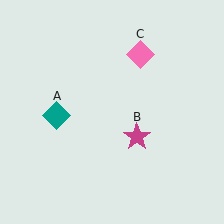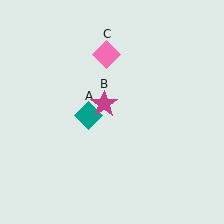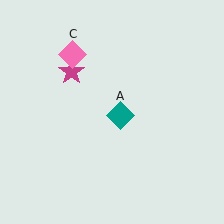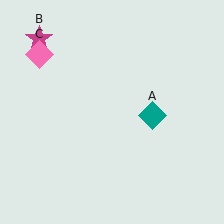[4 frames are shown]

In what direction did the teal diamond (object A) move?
The teal diamond (object A) moved right.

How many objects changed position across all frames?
3 objects changed position: teal diamond (object A), magenta star (object B), pink diamond (object C).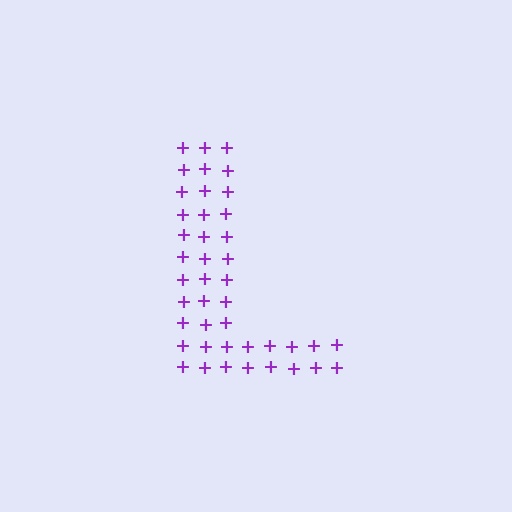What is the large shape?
The large shape is the letter L.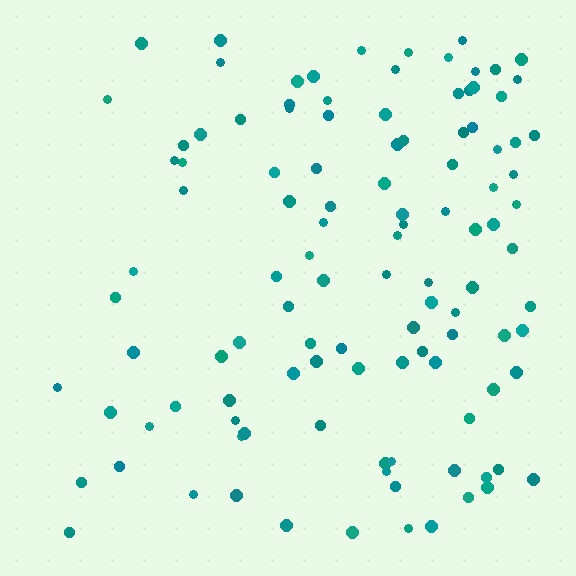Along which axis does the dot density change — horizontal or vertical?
Horizontal.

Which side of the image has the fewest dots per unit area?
The left.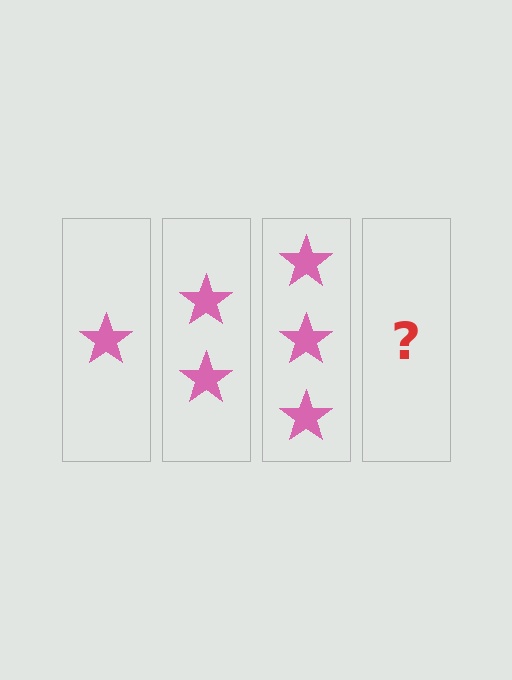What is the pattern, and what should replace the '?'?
The pattern is that each step adds one more star. The '?' should be 4 stars.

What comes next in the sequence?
The next element should be 4 stars.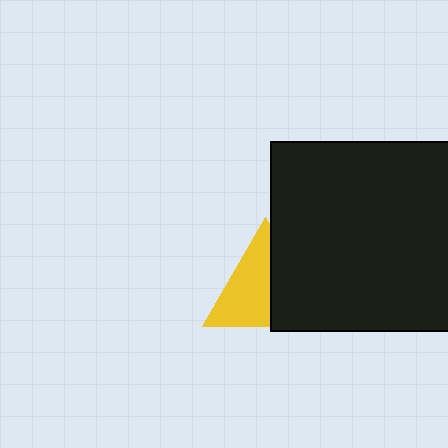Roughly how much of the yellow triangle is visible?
About half of it is visible (roughly 56%).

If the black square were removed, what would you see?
You would see the complete yellow triangle.